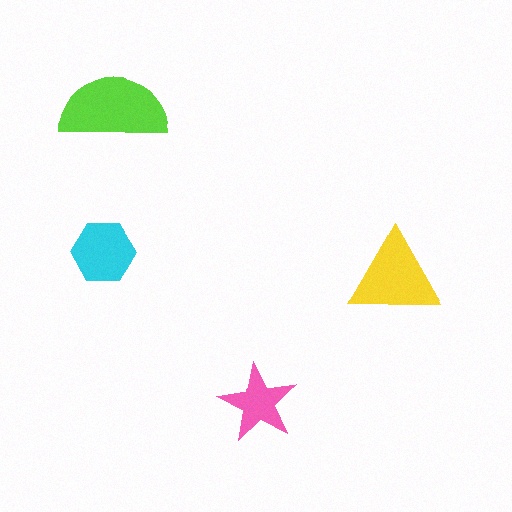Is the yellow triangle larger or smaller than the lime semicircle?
Smaller.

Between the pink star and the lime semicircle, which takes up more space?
The lime semicircle.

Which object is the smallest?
The pink star.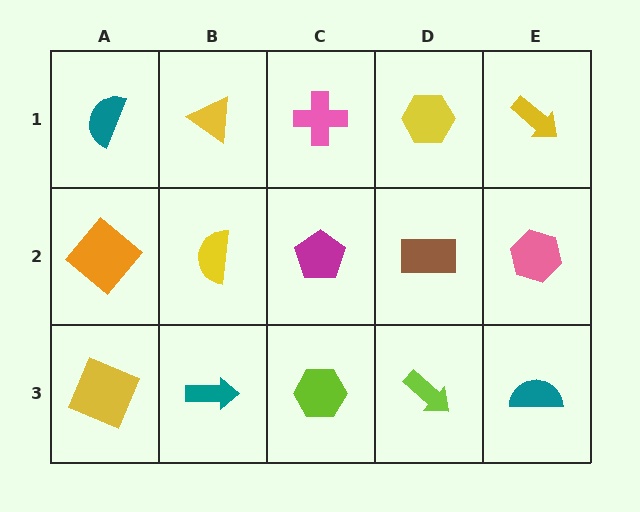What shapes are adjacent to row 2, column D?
A yellow hexagon (row 1, column D), a lime arrow (row 3, column D), a magenta pentagon (row 2, column C), a pink hexagon (row 2, column E).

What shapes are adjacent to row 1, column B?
A yellow semicircle (row 2, column B), a teal semicircle (row 1, column A), a pink cross (row 1, column C).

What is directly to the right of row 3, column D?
A teal semicircle.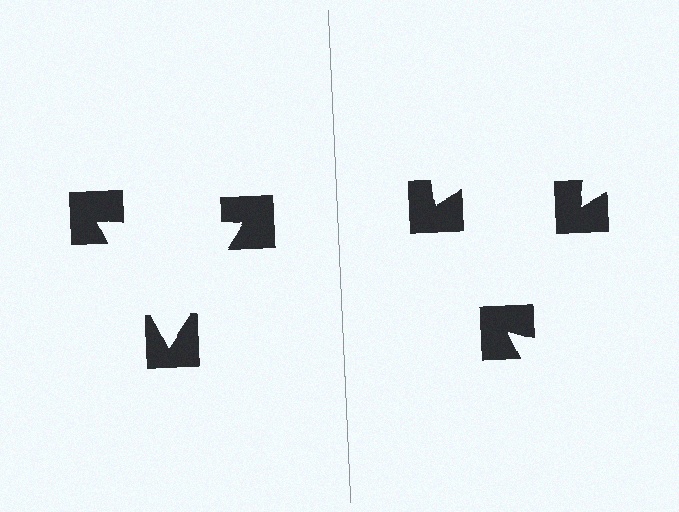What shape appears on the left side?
An illusory triangle.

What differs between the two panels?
The notched squares are positioned identically on both sides; only the wedge orientations differ. On the left they align to a triangle; on the right they are misaligned.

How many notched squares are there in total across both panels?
6 — 3 on each side.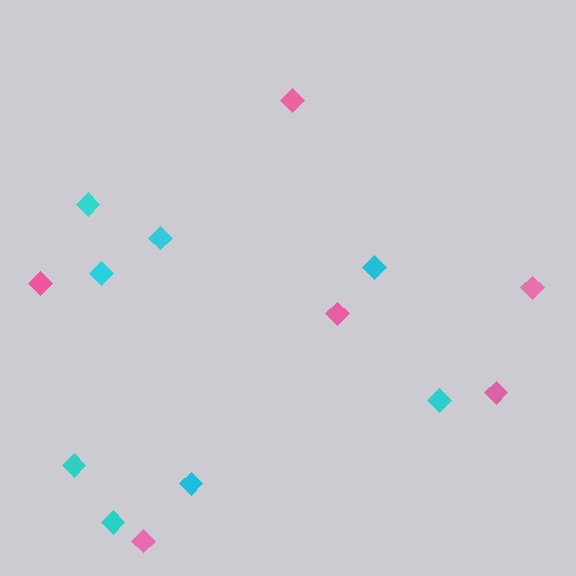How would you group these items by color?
There are 2 groups: one group of pink diamonds (6) and one group of cyan diamonds (8).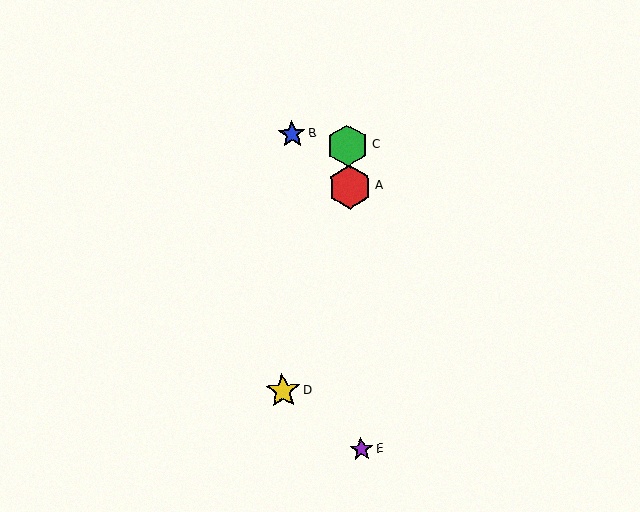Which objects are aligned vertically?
Objects A, C, E are aligned vertically.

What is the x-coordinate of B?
Object B is at x≈292.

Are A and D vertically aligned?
No, A is at x≈350 and D is at x≈283.